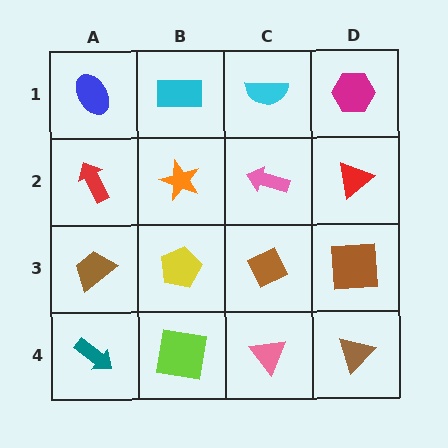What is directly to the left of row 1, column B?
A blue ellipse.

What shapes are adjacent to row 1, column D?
A red triangle (row 2, column D), a cyan semicircle (row 1, column C).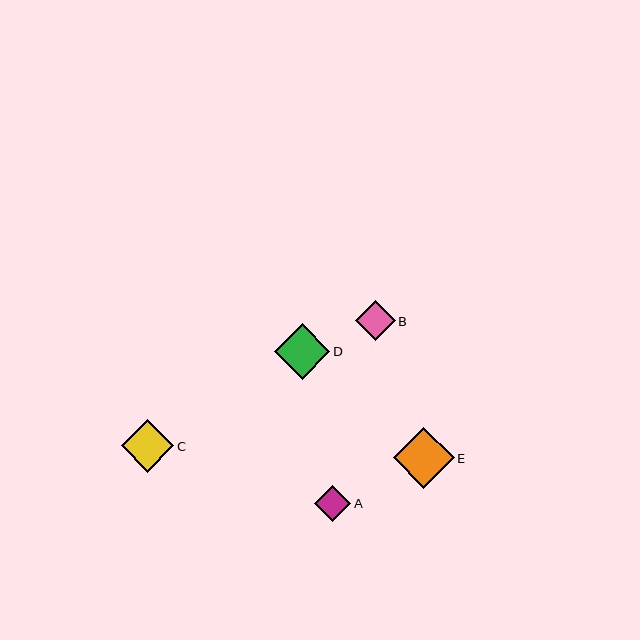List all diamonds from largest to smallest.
From largest to smallest: E, D, C, B, A.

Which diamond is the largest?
Diamond E is the largest with a size of approximately 60 pixels.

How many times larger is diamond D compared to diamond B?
Diamond D is approximately 1.4 times the size of diamond B.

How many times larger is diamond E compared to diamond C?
Diamond E is approximately 1.1 times the size of diamond C.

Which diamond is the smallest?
Diamond A is the smallest with a size of approximately 36 pixels.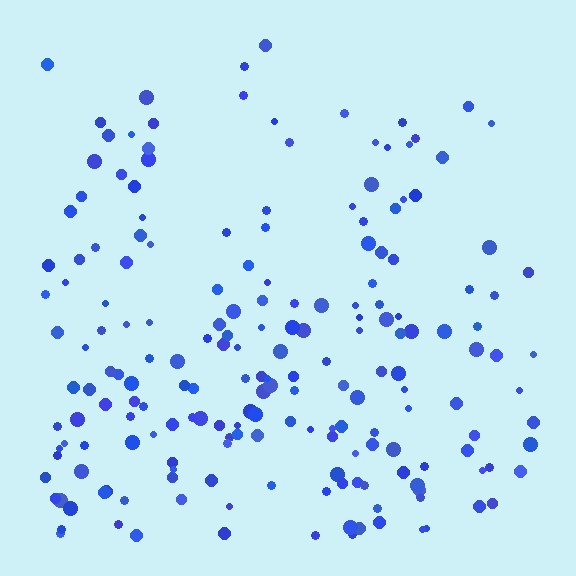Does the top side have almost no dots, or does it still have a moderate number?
Still a moderate number, just noticeably fewer than the bottom.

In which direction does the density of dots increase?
From top to bottom, with the bottom side densest.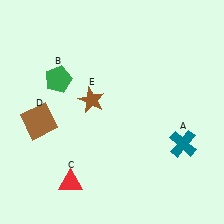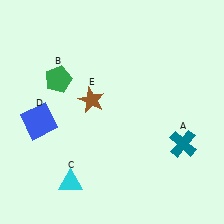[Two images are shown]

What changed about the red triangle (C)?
In Image 1, C is red. In Image 2, it changed to cyan.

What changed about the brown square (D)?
In Image 1, D is brown. In Image 2, it changed to blue.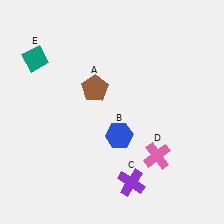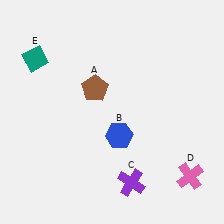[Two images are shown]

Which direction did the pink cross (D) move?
The pink cross (D) moved right.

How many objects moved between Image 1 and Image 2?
1 object moved between the two images.